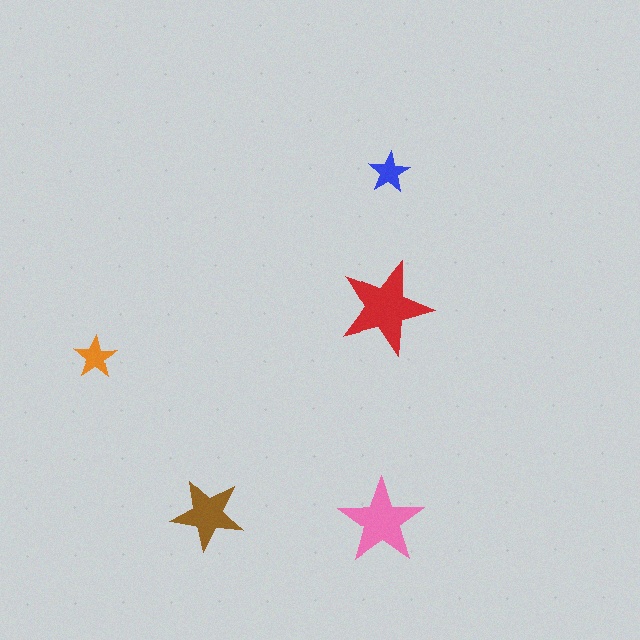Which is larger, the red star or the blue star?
The red one.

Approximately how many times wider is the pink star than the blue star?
About 2 times wider.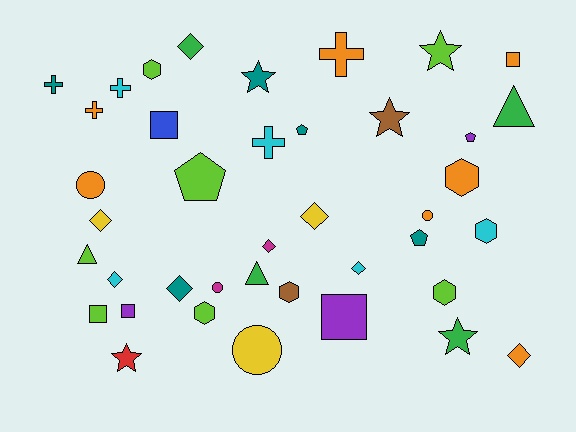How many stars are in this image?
There are 5 stars.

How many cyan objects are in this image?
There are 5 cyan objects.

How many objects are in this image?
There are 40 objects.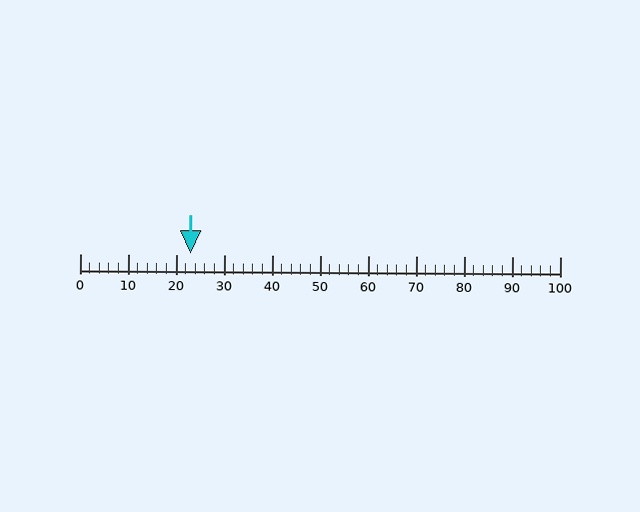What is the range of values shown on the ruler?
The ruler shows values from 0 to 100.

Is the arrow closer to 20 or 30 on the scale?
The arrow is closer to 20.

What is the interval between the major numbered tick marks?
The major tick marks are spaced 10 units apart.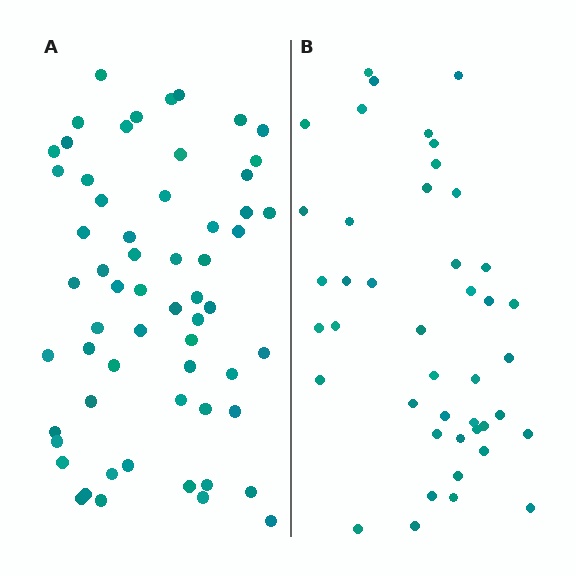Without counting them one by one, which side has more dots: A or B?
Region A (the left region) has more dots.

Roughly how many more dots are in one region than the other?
Region A has approximately 15 more dots than region B.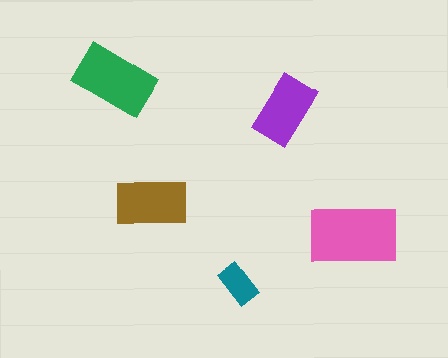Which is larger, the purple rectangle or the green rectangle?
The green one.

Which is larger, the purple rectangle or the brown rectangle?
The brown one.